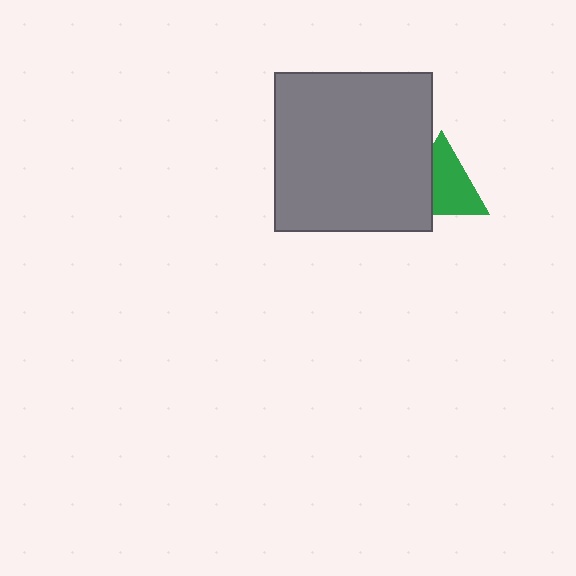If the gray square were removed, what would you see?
You would see the complete green triangle.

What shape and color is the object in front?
The object in front is a gray square.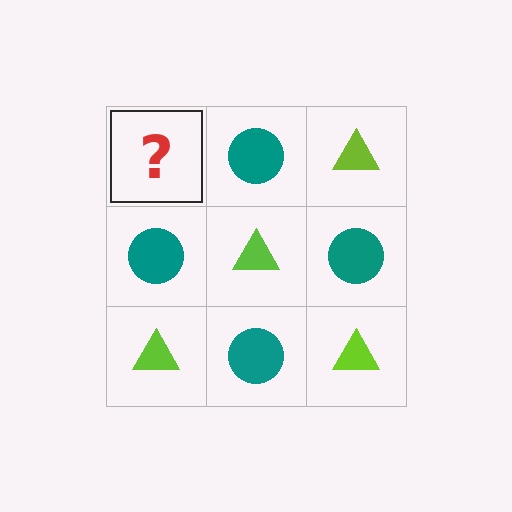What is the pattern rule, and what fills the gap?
The rule is that it alternates lime triangle and teal circle in a checkerboard pattern. The gap should be filled with a lime triangle.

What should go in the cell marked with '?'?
The missing cell should contain a lime triangle.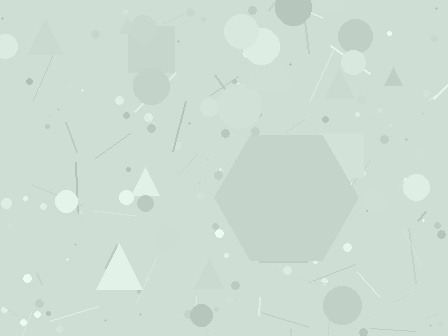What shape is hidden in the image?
A hexagon is hidden in the image.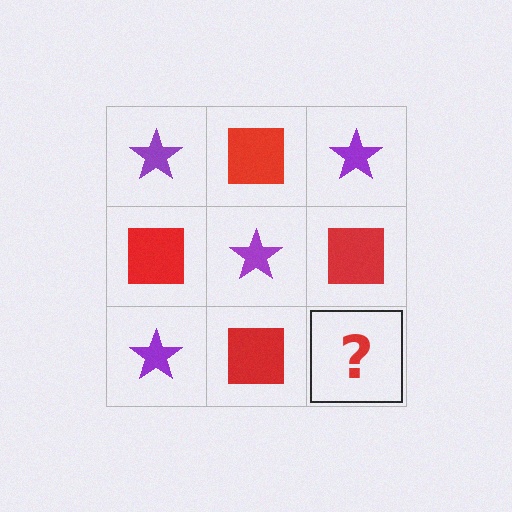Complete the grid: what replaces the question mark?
The question mark should be replaced with a purple star.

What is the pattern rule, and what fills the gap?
The rule is that it alternates purple star and red square in a checkerboard pattern. The gap should be filled with a purple star.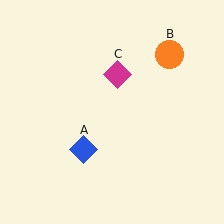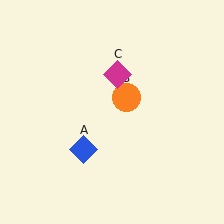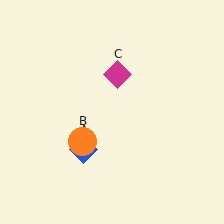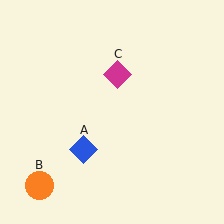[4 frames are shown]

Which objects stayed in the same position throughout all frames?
Blue diamond (object A) and magenta diamond (object C) remained stationary.